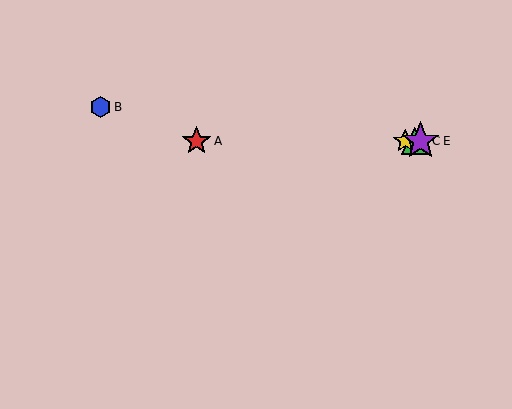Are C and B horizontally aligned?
No, C is at y≈141 and B is at y≈107.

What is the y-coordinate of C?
Object C is at y≈141.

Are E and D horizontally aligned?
Yes, both are at y≈141.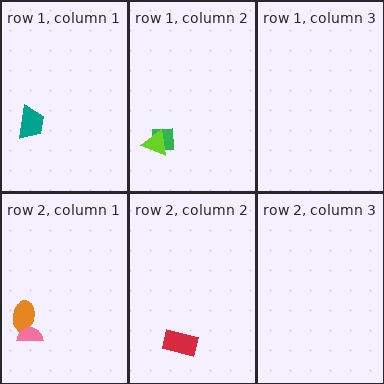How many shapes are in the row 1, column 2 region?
2.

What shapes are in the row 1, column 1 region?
The teal trapezoid.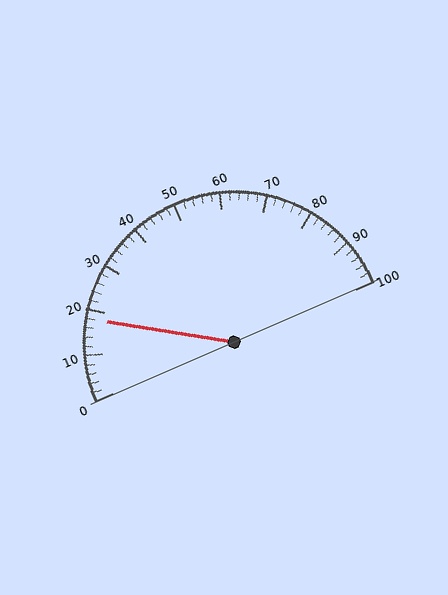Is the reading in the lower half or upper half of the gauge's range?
The reading is in the lower half of the range (0 to 100).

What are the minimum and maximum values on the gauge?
The gauge ranges from 0 to 100.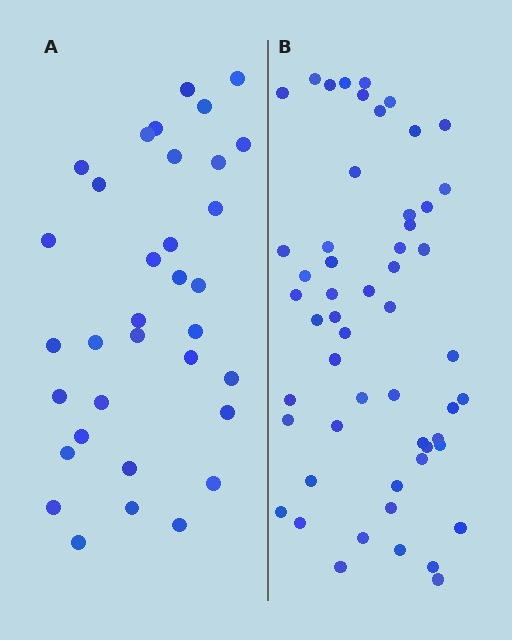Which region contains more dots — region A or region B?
Region B (the right region) has more dots.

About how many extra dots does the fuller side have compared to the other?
Region B has approximately 20 more dots than region A.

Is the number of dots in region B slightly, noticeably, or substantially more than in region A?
Region B has substantially more. The ratio is roughly 1.6 to 1.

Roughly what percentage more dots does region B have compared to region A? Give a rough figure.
About 60% more.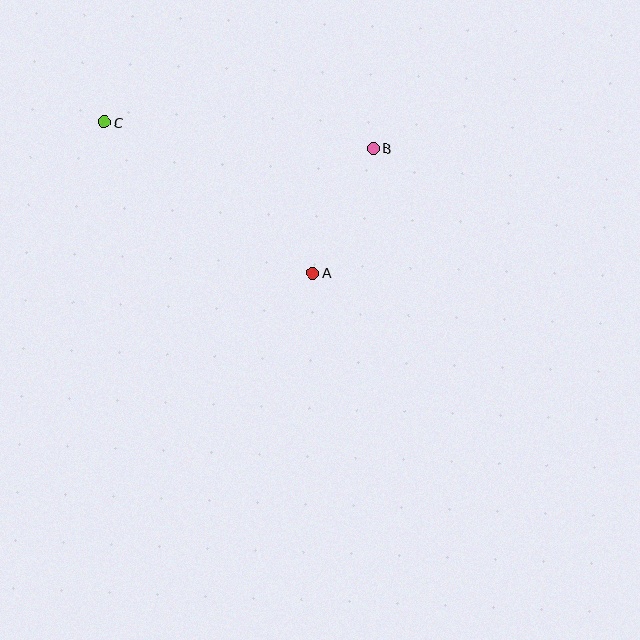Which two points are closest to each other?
Points A and B are closest to each other.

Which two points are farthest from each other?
Points B and C are farthest from each other.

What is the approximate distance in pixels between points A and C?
The distance between A and C is approximately 257 pixels.